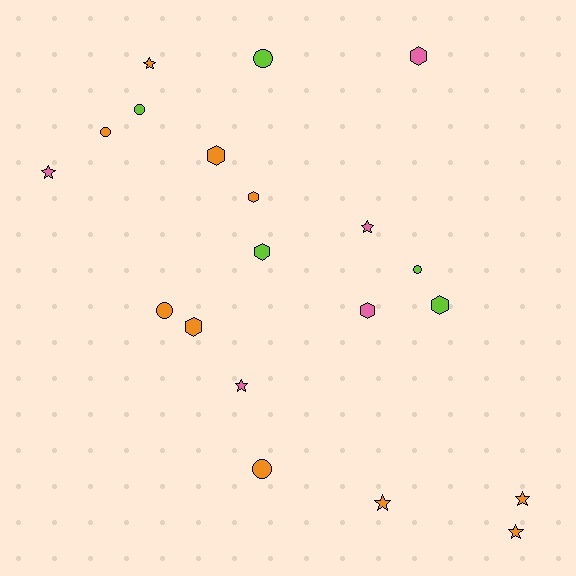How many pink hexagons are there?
There are 2 pink hexagons.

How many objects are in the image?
There are 20 objects.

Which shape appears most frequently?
Star, with 7 objects.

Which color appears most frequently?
Orange, with 10 objects.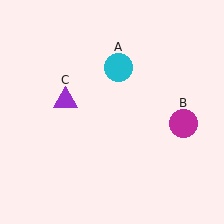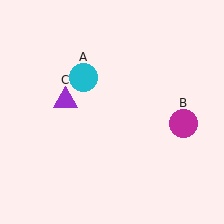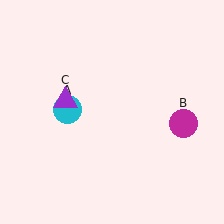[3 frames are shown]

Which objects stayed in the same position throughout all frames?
Magenta circle (object B) and purple triangle (object C) remained stationary.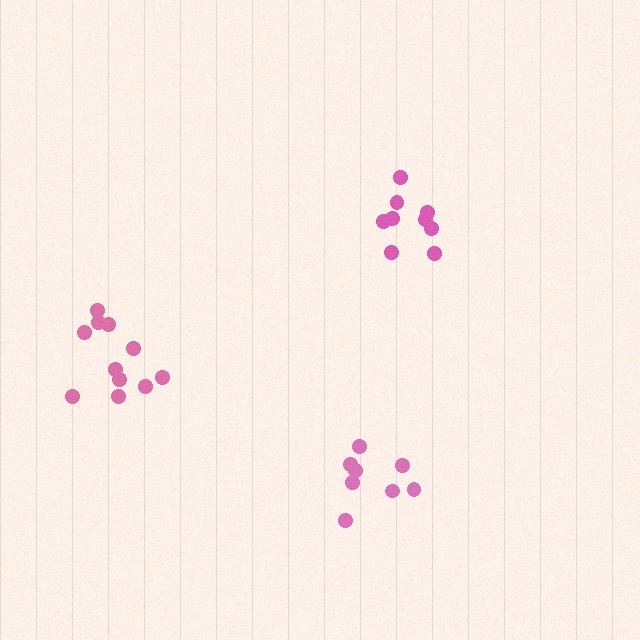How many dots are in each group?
Group 1: 8 dots, Group 2: 11 dots, Group 3: 9 dots (28 total).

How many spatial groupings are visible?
There are 3 spatial groupings.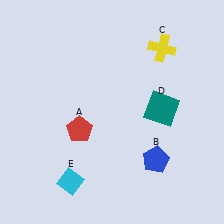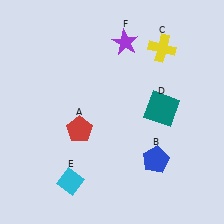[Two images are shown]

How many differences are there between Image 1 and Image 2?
There is 1 difference between the two images.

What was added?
A purple star (F) was added in Image 2.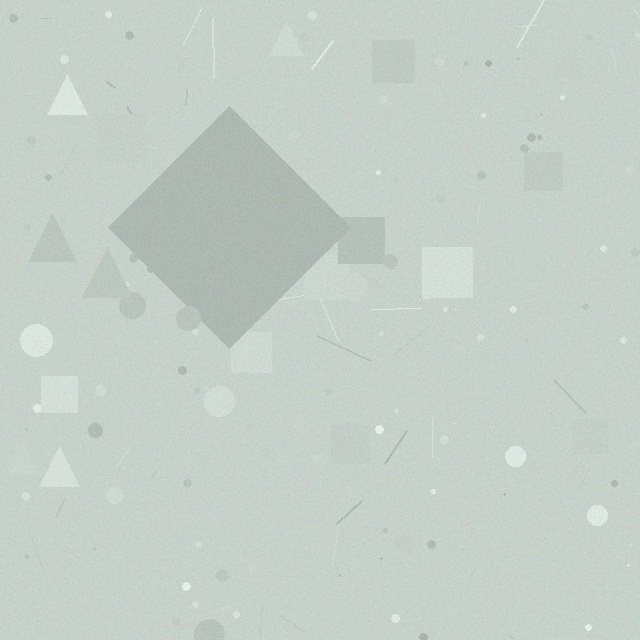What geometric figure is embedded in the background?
A diamond is embedded in the background.